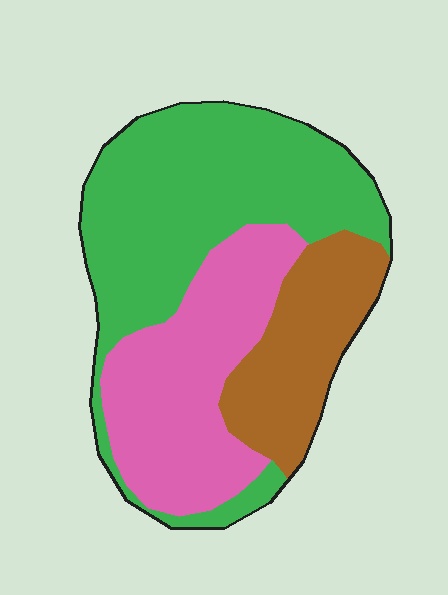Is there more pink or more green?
Green.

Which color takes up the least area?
Brown, at roughly 20%.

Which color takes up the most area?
Green, at roughly 45%.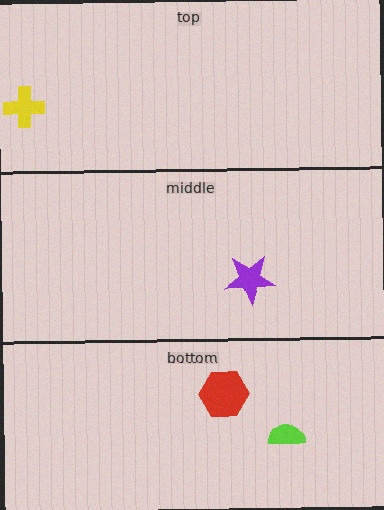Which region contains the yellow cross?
The top region.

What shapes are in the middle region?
The purple star.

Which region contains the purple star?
The middle region.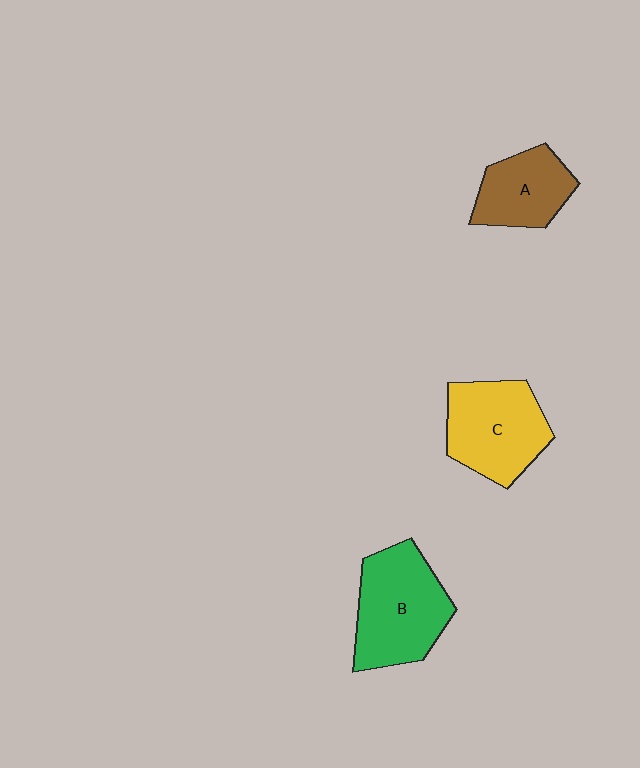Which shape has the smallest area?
Shape A (brown).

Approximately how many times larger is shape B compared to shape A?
Approximately 1.5 times.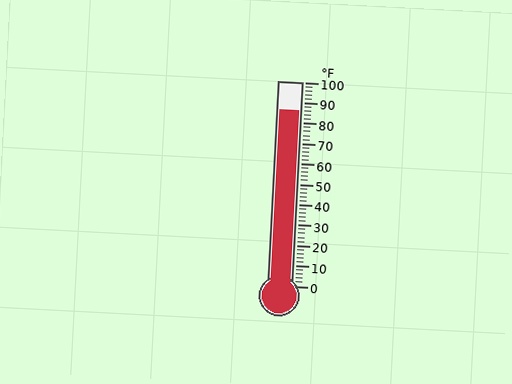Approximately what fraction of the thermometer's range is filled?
The thermometer is filled to approximately 85% of its range.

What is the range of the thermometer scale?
The thermometer scale ranges from 0°F to 100°F.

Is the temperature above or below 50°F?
The temperature is above 50°F.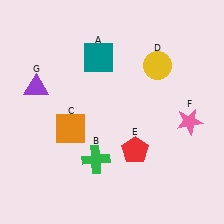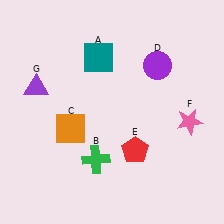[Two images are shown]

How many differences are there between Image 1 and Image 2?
There is 1 difference between the two images.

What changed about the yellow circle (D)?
In Image 1, D is yellow. In Image 2, it changed to purple.